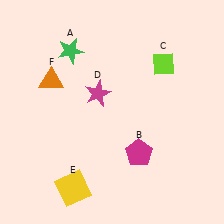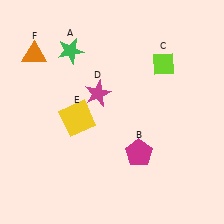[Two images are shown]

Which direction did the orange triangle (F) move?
The orange triangle (F) moved up.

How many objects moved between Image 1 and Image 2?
2 objects moved between the two images.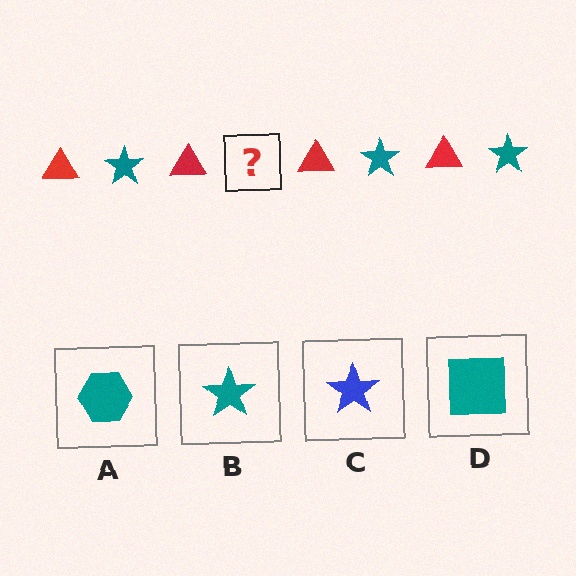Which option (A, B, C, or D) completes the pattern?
B.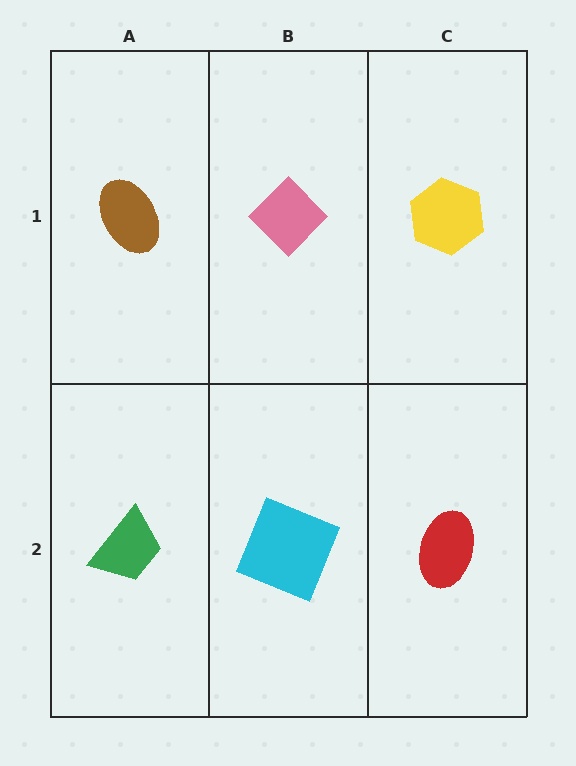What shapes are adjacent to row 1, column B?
A cyan square (row 2, column B), a brown ellipse (row 1, column A), a yellow hexagon (row 1, column C).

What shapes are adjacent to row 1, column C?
A red ellipse (row 2, column C), a pink diamond (row 1, column B).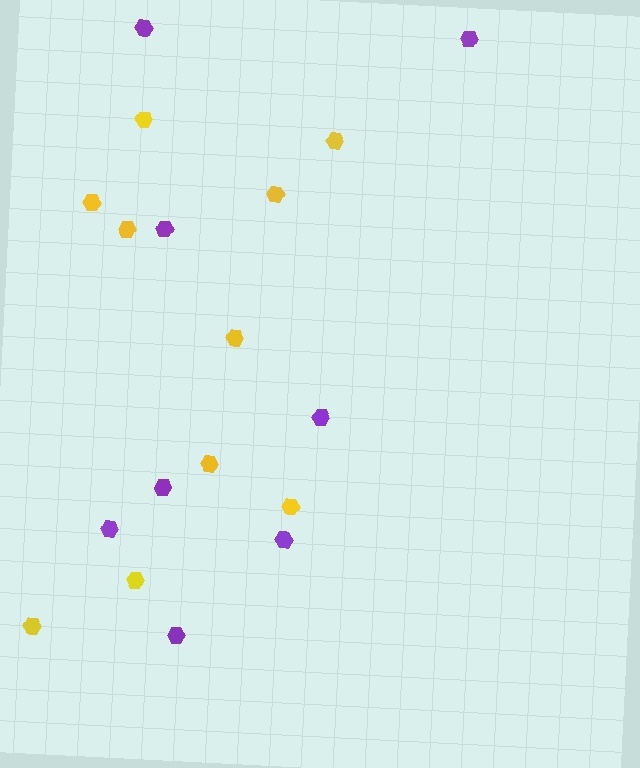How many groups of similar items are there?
There are 2 groups: one group of yellow hexagons (10) and one group of purple hexagons (8).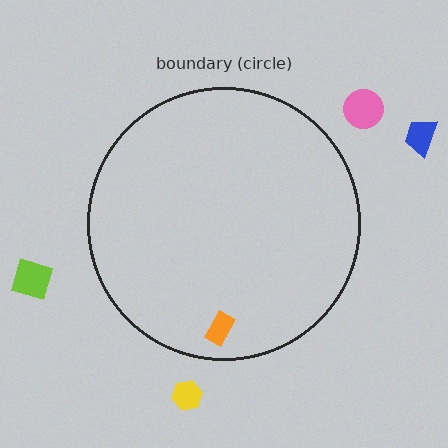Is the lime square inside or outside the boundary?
Outside.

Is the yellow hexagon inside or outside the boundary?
Outside.